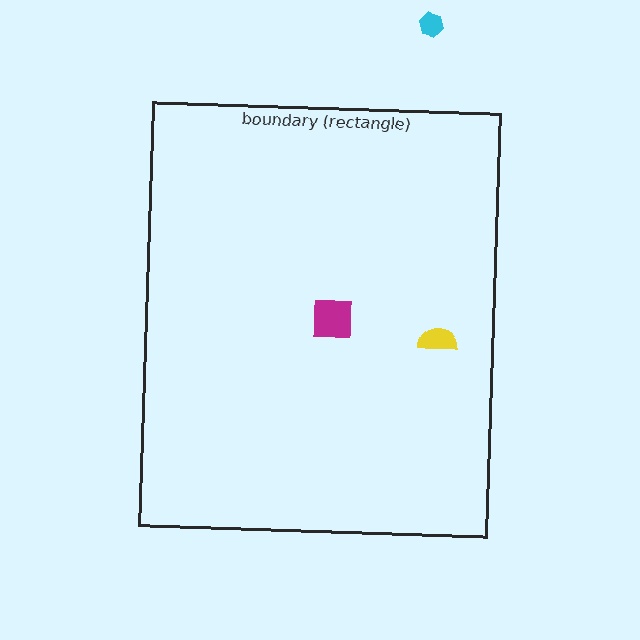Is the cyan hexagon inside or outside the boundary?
Outside.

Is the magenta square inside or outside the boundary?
Inside.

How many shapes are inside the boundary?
2 inside, 1 outside.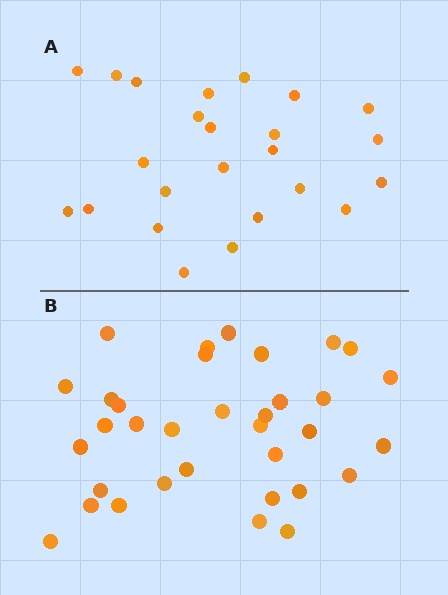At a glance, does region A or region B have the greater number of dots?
Region B (the bottom region) has more dots.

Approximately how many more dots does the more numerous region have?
Region B has roughly 10 or so more dots than region A.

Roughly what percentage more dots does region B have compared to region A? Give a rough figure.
About 40% more.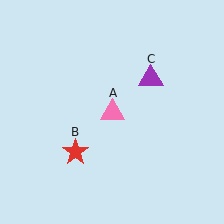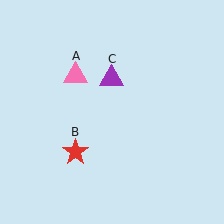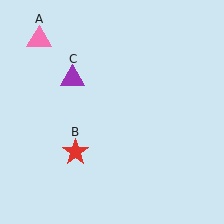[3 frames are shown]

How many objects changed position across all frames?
2 objects changed position: pink triangle (object A), purple triangle (object C).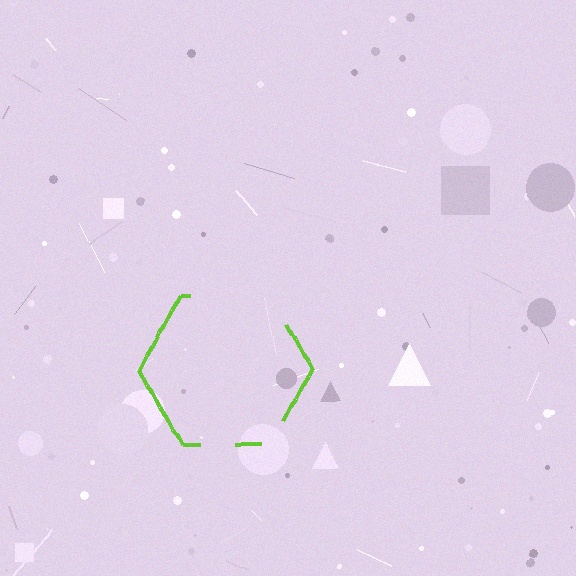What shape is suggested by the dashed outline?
The dashed outline suggests a hexagon.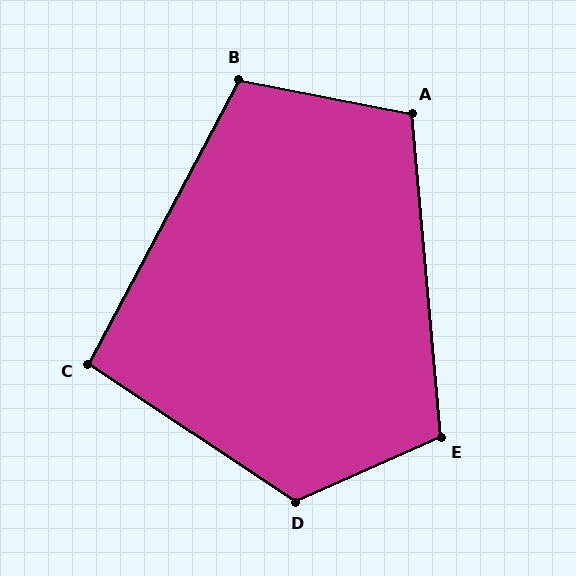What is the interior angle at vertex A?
Approximately 106 degrees (obtuse).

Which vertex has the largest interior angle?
D, at approximately 123 degrees.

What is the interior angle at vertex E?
Approximately 109 degrees (obtuse).